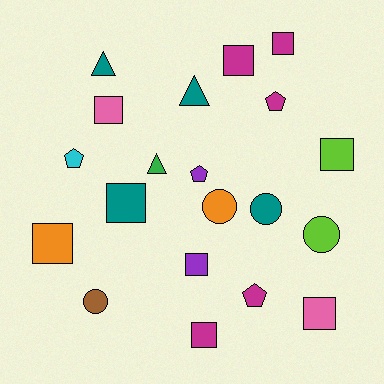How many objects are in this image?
There are 20 objects.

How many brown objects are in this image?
There is 1 brown object.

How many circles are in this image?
There are 4 circles.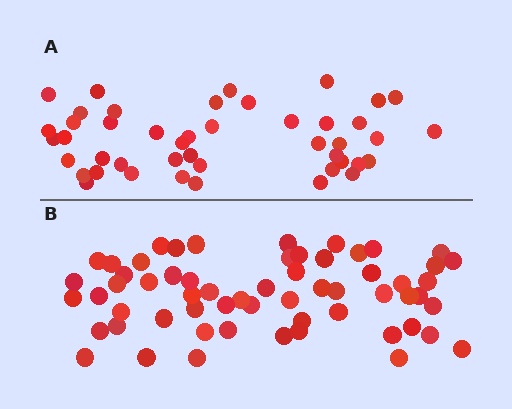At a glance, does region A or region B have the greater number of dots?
Region B (the bottom region) has more dots.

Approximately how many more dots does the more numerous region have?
Region B has approximately 15 more dots than region A.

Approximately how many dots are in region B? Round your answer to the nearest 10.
About 60 dots.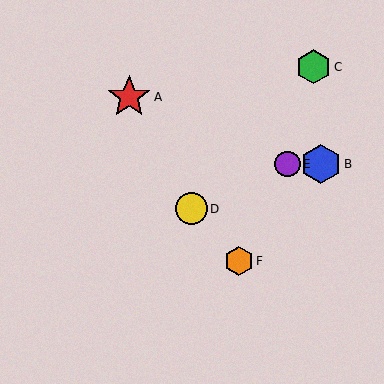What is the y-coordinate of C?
Object C is at y≈67.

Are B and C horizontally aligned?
No, B is at y≈164 and C is at y≈67.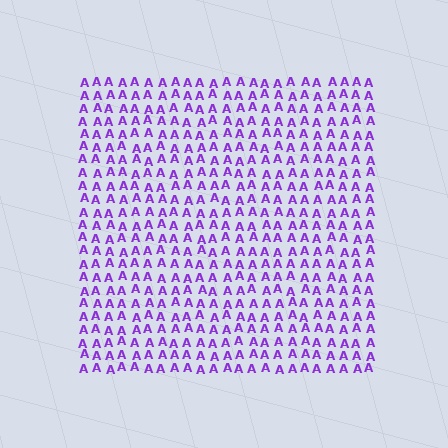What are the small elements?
The small elements are letter A's.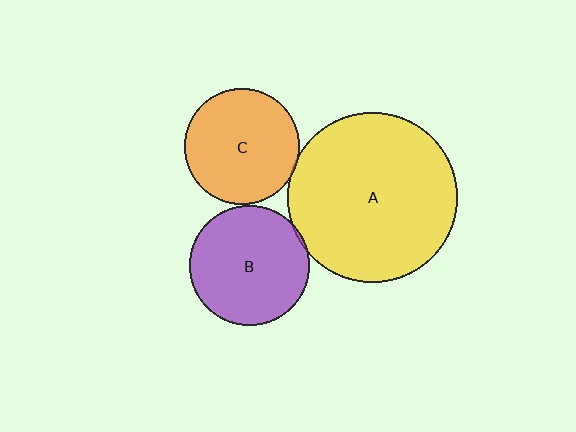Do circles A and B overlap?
Yes.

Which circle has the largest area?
Circle A (yellow).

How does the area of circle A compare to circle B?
Approximately 2.0 times.